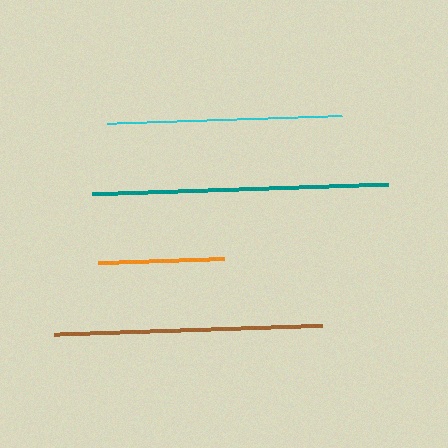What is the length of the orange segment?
The orange segment is approximately 125 pixels long.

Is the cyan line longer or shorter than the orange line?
The cyan line is longer than the orange line.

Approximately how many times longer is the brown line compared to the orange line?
The brown line is approximately 2.1 times the length of the orange line.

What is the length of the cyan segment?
The cyan segment is approximately 235 pixels long.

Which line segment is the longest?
The teal line is the longest at approximately 295 pixels.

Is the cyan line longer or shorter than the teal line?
The teal line is longer than the cyan line.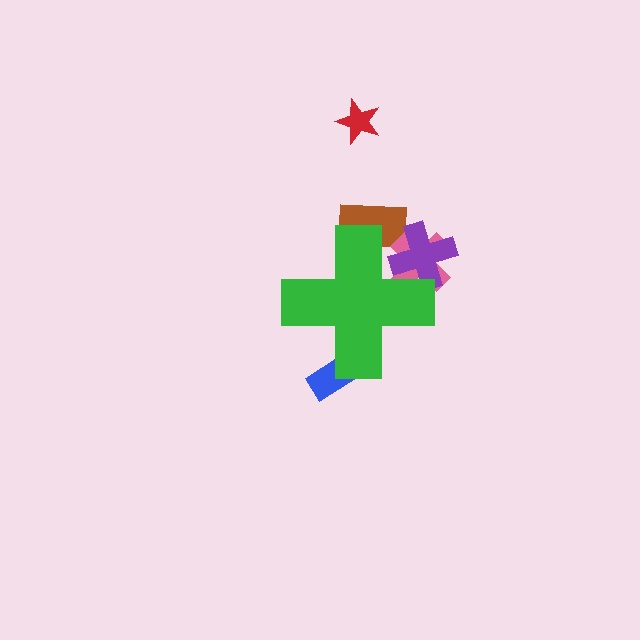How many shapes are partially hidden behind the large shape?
4 shapes are partially hidden.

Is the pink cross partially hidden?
Yes, the pink cross is partially hidden behind the green cross.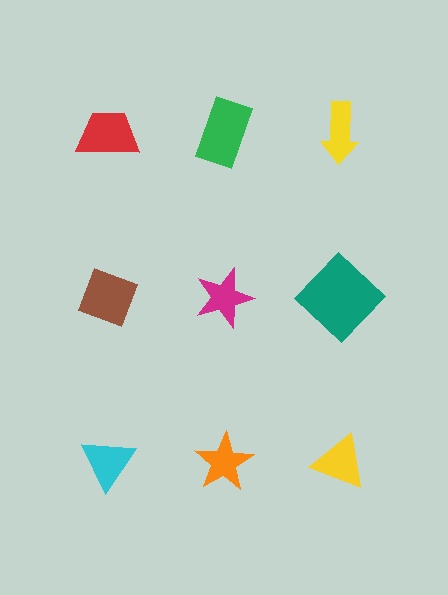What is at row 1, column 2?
A green rectangle.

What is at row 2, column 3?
A teal diamond.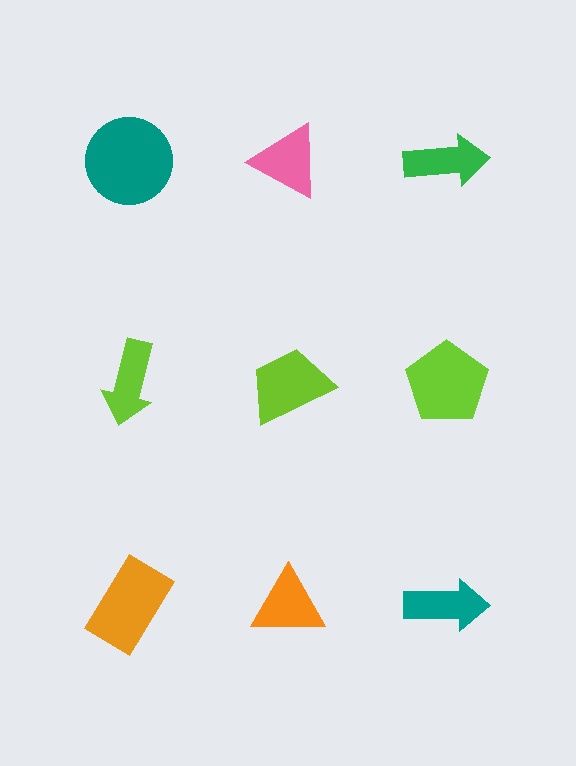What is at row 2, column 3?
A lime pentagon.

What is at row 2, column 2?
A lime trapezoid.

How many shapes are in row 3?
3 shapes.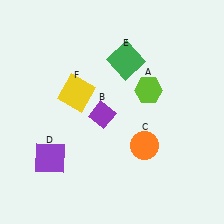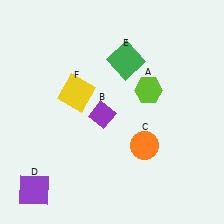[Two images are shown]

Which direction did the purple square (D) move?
The purple square (D) moved down.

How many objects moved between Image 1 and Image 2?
1 object moved between the two images.